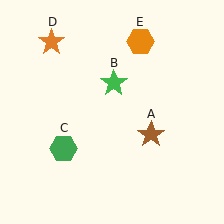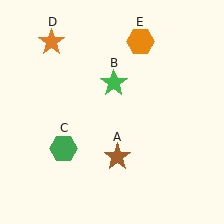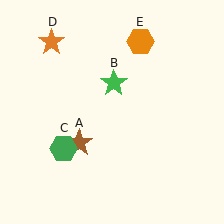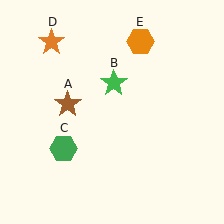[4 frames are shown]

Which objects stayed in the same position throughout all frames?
Green star (object B) and green hexagon (object C) and orange star (object D) and orange hexagon (object E) remained stationary.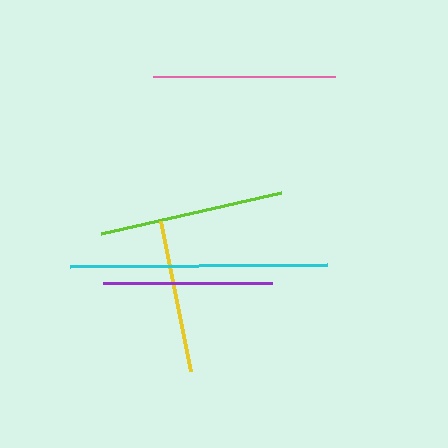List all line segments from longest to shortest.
From longest to shortest: cyan, lime, pink, purple, yellow.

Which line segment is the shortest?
The yellow line is the shortest at approximately 153 pixels.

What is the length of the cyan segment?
The cyan segment is approximately 257 pixels long.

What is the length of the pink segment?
The pink segment is approximately 182 pixels long.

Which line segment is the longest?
The cyan line is the longest at approximately 257 pixels.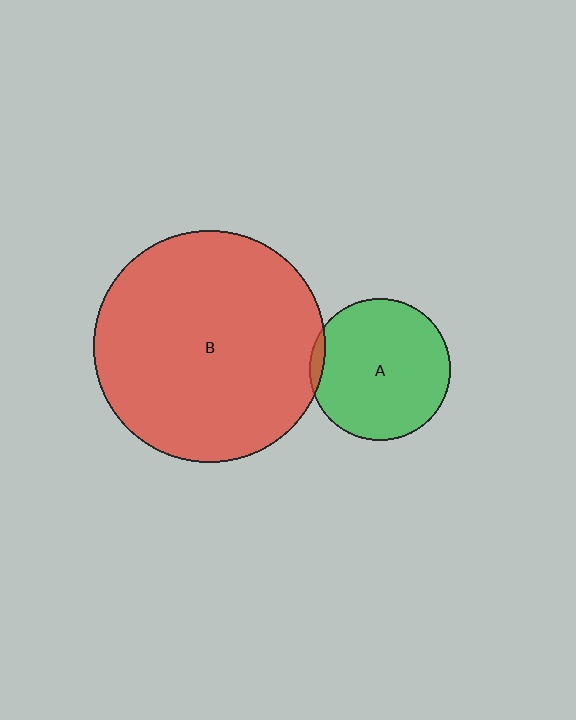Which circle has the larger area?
Circle B (red).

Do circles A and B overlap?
Yes.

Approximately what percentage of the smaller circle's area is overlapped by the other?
Approximately 5%.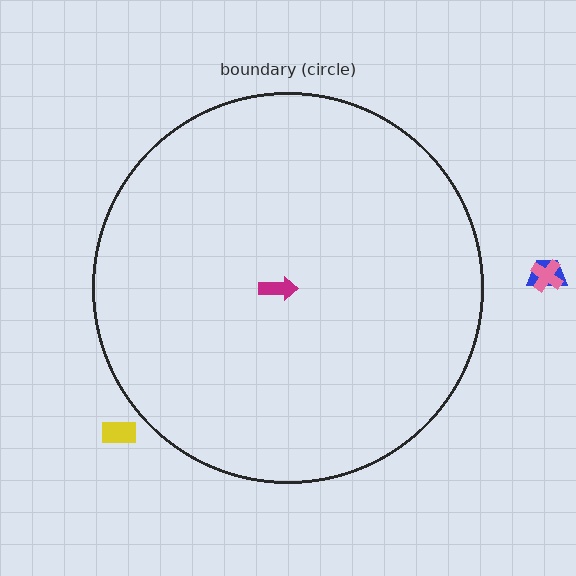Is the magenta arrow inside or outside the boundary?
Inside.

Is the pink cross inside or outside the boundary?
Outside.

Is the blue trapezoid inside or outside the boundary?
Outside.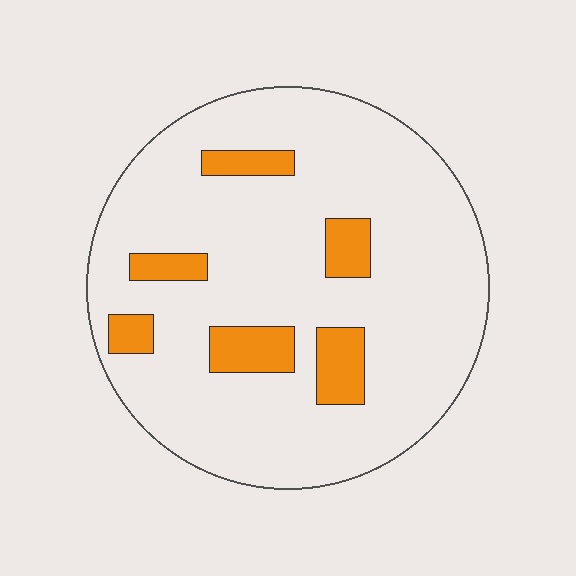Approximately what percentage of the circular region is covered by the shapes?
Approximately 15%.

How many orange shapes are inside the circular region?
6.